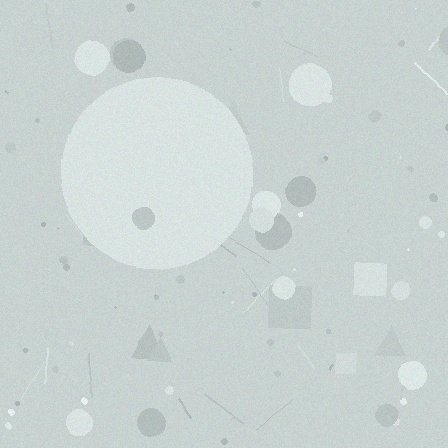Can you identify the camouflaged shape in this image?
The camouflaged shape is a circle.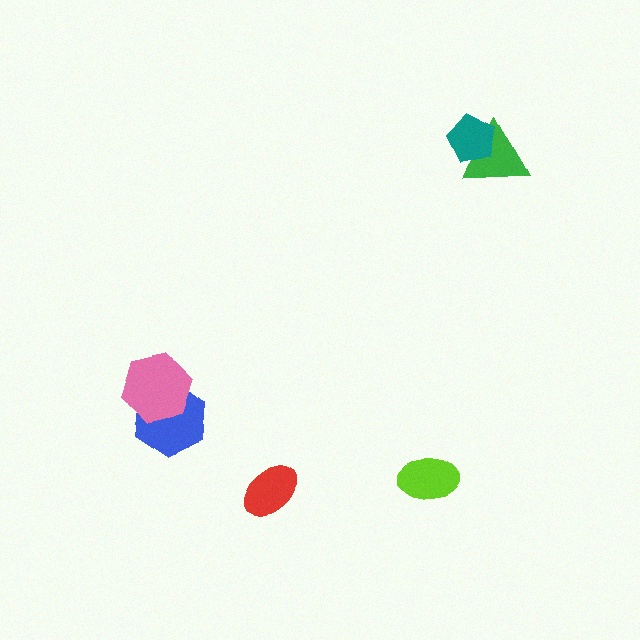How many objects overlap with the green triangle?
1 object overlaps with the green triangle.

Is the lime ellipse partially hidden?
No, no other shape covers it.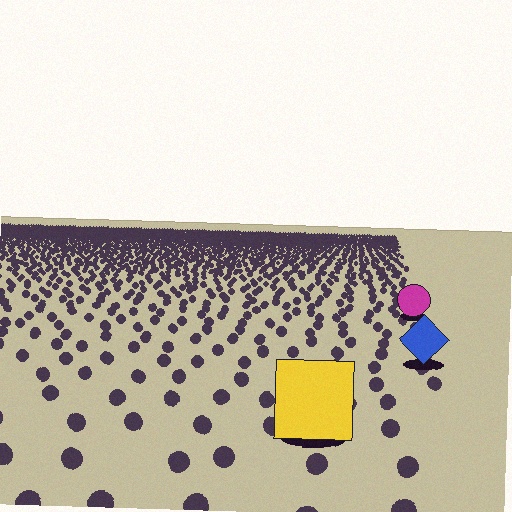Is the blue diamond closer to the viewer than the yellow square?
No. The yellow square is closer — you can tell from the texture gradient: the ground texture is coarser near it.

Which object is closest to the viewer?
The yellow square is closest. The texture marks near it are larger and more spread out.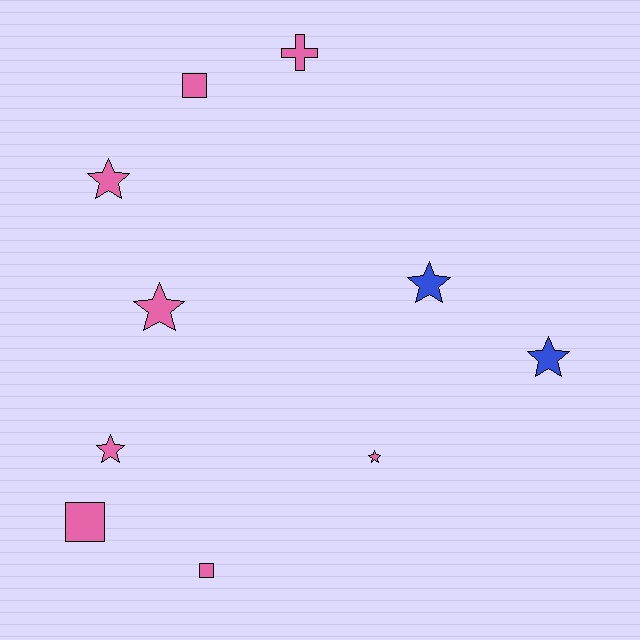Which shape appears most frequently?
Star, with 6 objects.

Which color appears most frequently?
Pink, with 8 objects.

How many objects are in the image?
There are 10 objects.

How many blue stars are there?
There are 2 blue stars.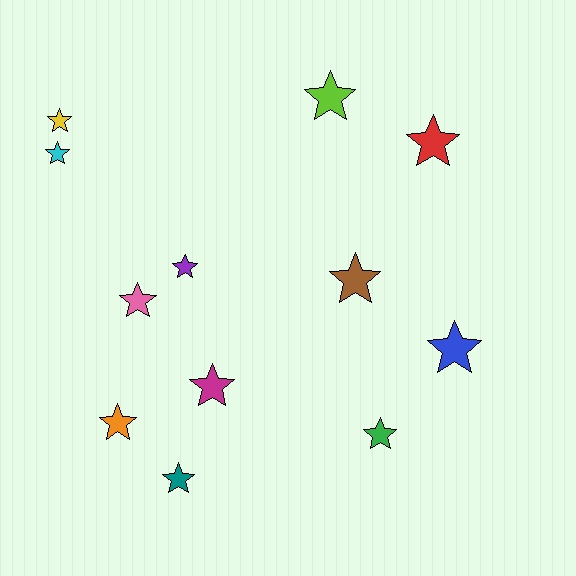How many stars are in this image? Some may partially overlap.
There are 12 stars.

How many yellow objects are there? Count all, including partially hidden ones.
There is 1 yellow object.